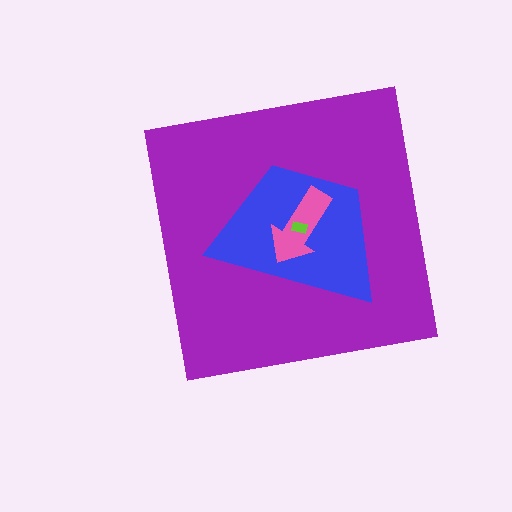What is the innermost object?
The lime rectangle.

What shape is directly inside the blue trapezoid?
The pink arrow.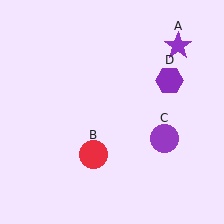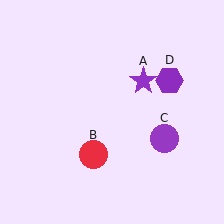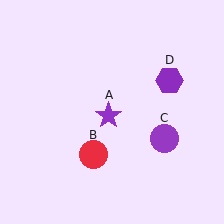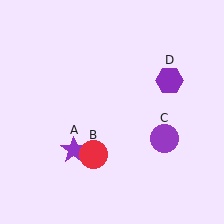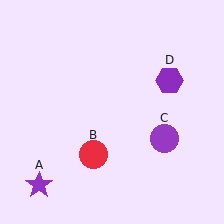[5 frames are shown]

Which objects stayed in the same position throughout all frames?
Red circle (object B) and purple circle (object C) and purple hexagon (object D) remained stationary.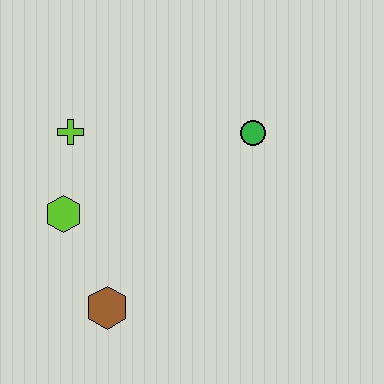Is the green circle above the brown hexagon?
Yes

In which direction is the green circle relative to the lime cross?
The green circle is to the right of the lime cross.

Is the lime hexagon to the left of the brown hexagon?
Yes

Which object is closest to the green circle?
The lime cross is closest to the green circle.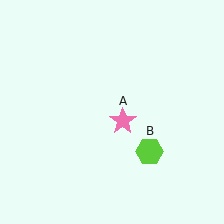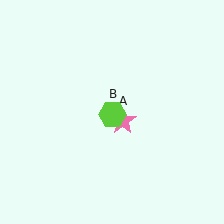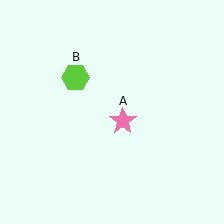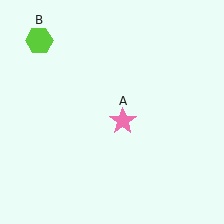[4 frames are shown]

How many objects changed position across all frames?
1 object changed position: lime hexagon (object B).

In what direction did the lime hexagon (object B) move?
The lime hexagon (object B) moved up and to the left.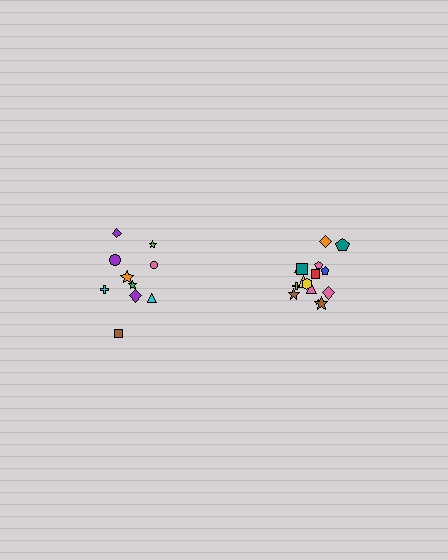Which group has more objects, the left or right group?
The right group.